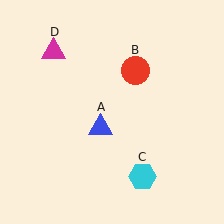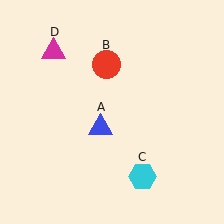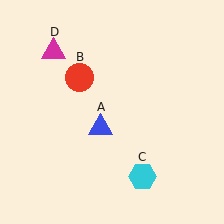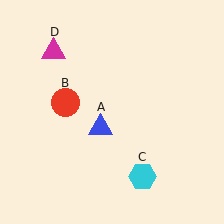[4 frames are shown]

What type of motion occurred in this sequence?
The red circle (object B) rotated counterclockwise around the center of the scene.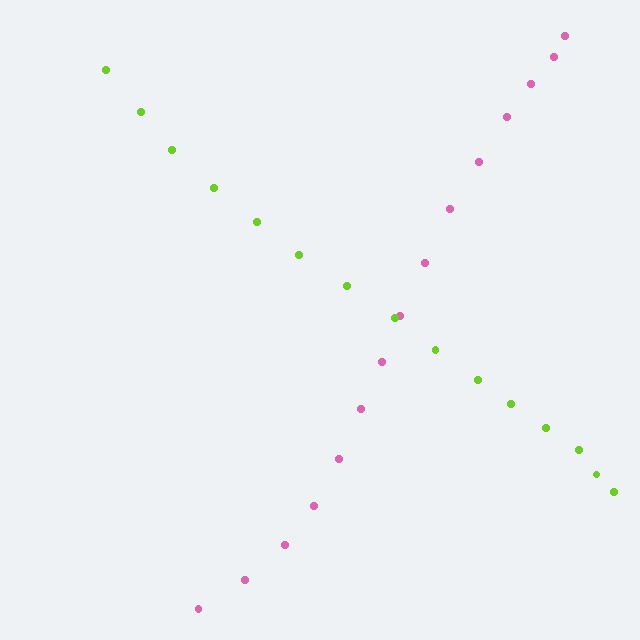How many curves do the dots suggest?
There are 2 distinct paths.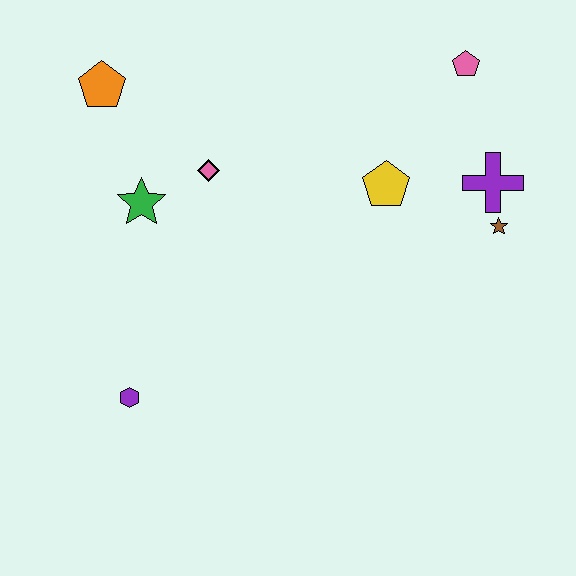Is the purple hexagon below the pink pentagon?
Yes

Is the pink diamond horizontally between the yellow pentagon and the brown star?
No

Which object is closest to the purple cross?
The brown star is closest to the purple cross.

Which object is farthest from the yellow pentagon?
The purple hexagon is farthest from the yellow pentagon.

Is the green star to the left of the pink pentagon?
Yes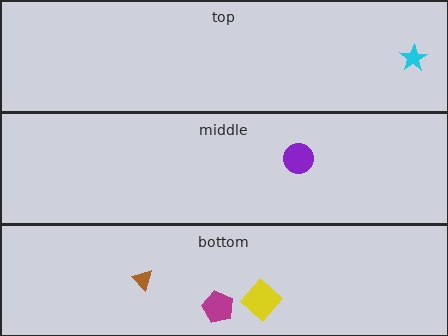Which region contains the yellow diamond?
The bottom region.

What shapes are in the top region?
The cyan star.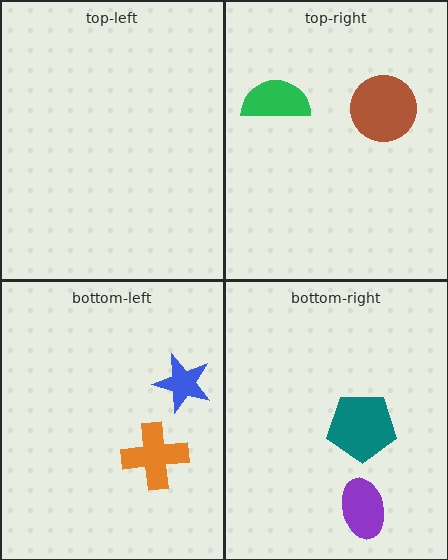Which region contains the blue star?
The bottom-left region.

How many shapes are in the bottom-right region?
2.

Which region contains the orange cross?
The bottom-left region.